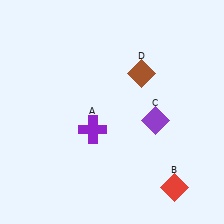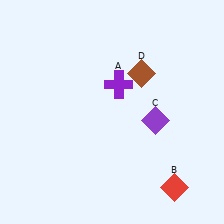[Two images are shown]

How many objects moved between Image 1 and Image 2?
1 object moved between the two images.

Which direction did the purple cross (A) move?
The purple cross (A) moved up.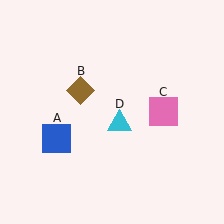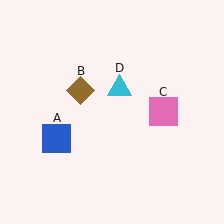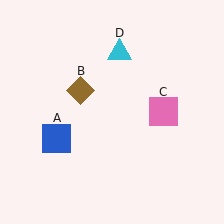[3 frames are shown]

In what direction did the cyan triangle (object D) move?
The cyan triangle (object D) moved up.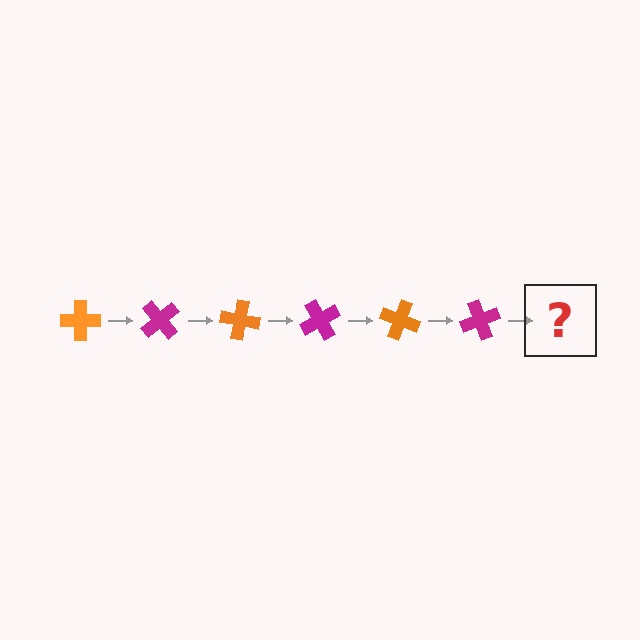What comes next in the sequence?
The next element should be an orange cross, rotated 300 degrees from the start.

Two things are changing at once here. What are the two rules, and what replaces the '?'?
The two rules are that it rotates 50 degrees each step and the color cycles through orange and magenta. The '?' should be an orange cross, rotated 300 degrees from the start.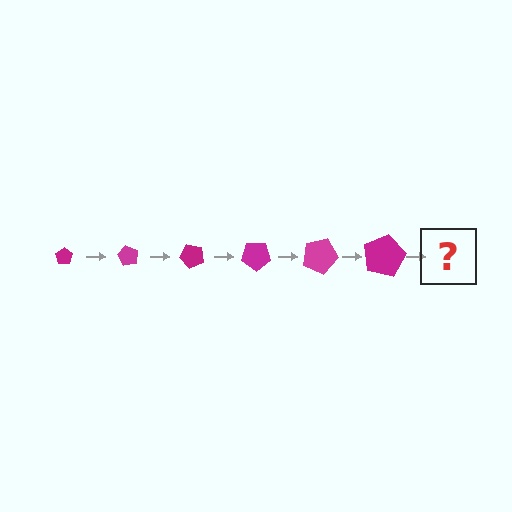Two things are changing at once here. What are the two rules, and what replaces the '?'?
The two rules are that the pentagon grows larger each step and it rotates 60 degrees each step. The '?' should be a pentagon, larger than the previous one and rotated 360 degrees from the start.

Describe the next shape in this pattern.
It should be a pentagon, larger than the previous one and rotated 360 degrees from the start.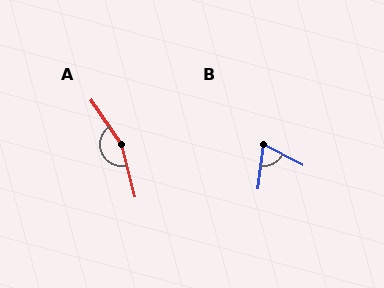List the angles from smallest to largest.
B (70°), A (160°).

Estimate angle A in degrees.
Approximately 160 degrees.